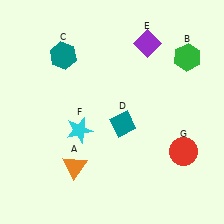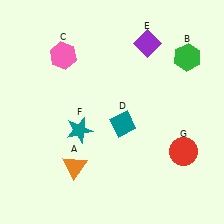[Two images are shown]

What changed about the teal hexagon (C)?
In Image 1, C is teal. In Image 2, it changed to pink.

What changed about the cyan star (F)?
In Image 1, F is cyan. In Image 2, it changed to teal.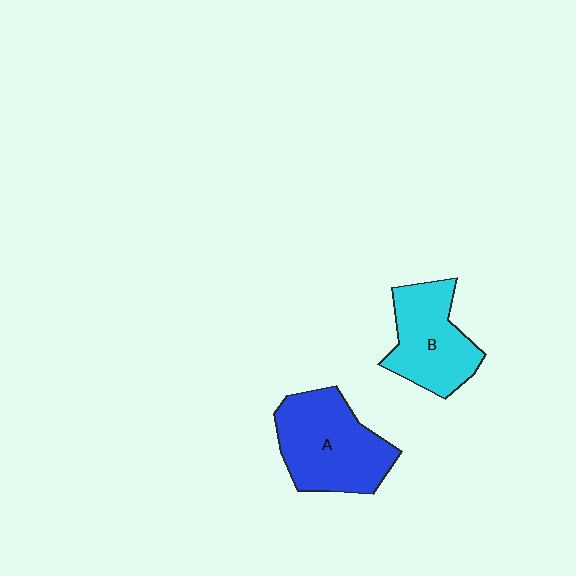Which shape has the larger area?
Shape A (blue).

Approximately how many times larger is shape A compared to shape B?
Approximately 1.2 times.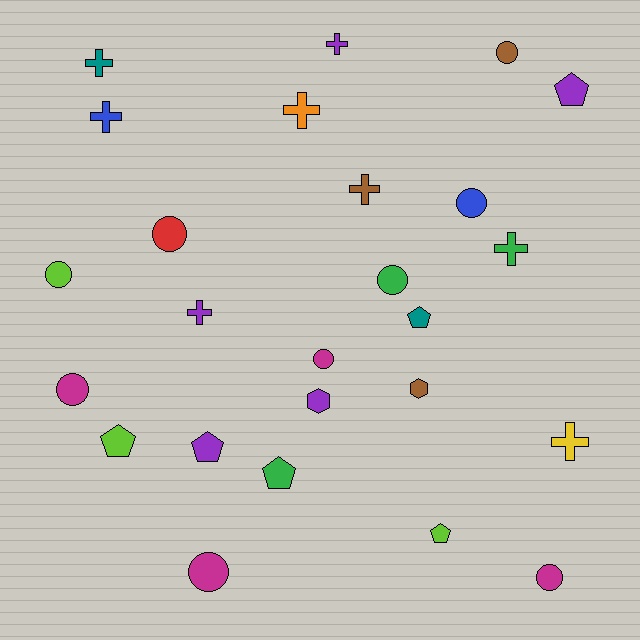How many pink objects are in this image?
There are no pink objects.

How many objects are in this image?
There are 25 objects.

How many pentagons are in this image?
There are 6 pentagons.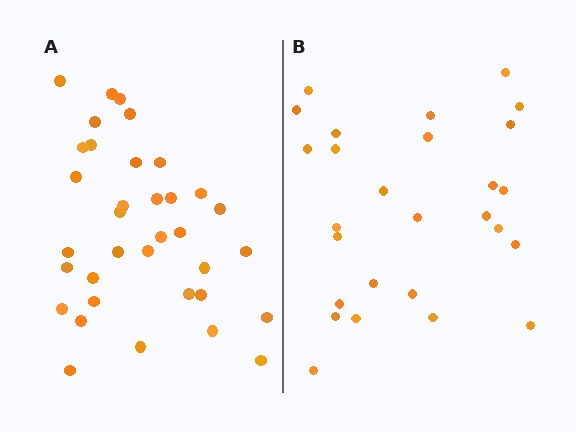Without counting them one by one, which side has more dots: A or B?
Region A (the left region) has more dots.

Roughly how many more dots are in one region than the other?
Region A has roughly 8 or so more dots than region B.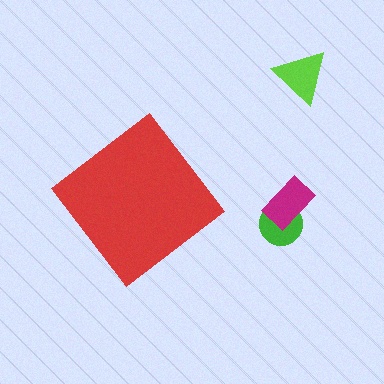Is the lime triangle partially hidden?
No, the lime triangle is fully visible.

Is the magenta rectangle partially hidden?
No, the magenta rectangle is fully visible.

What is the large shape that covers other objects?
A red diamond.